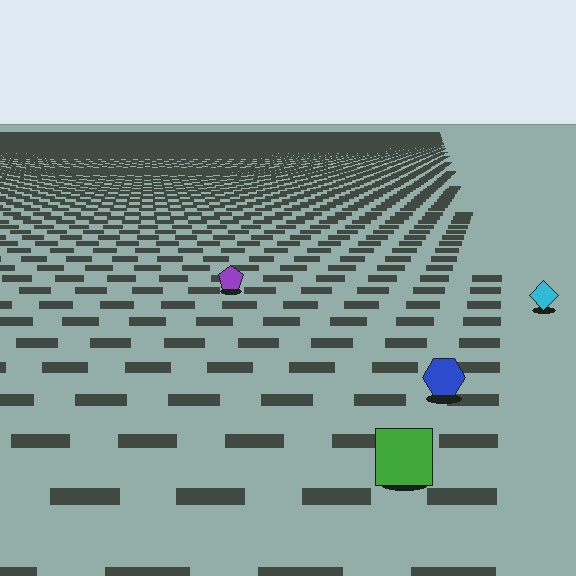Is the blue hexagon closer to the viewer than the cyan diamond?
Yes. The blue hexagon is closer — you can tell from the texture gradient: the ground texture is coarser near it.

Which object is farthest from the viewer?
The purple pentagon is farthest from the viewer. It appears smaller and the ground texture around it is denser.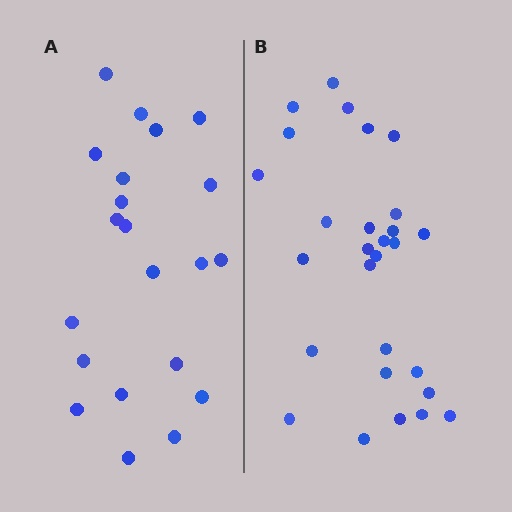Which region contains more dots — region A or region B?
Region B (the right region) has more dots.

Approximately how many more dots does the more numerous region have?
Region B has roughly 8 or so more dots than region A.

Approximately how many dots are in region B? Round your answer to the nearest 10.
About 30 dots. (The exact count is 28, which rounds to 30.)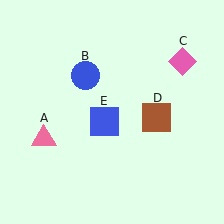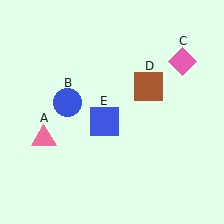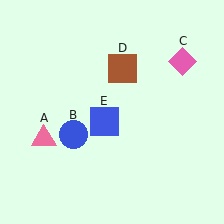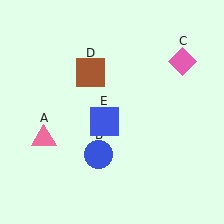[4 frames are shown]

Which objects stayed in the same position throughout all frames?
Pink triangle (object A) and pink diamond (object C) and blue square (object E) remained stationary.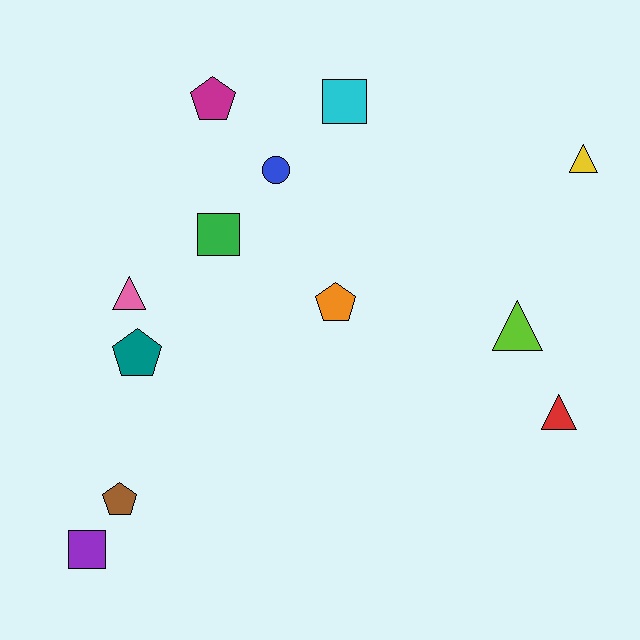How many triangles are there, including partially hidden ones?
There are 4 triangles.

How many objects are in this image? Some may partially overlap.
There are 12 objects.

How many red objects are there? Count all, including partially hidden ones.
There is 1 red object.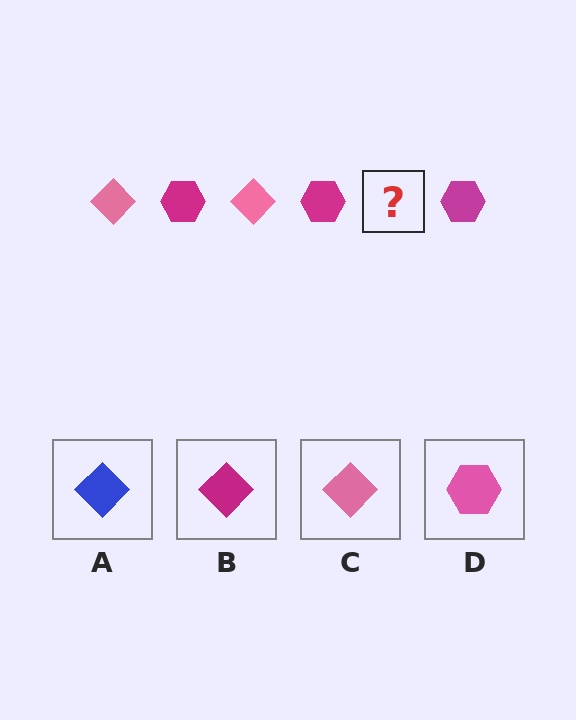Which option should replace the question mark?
Option C.